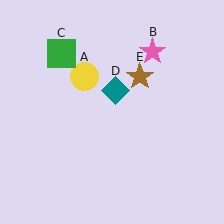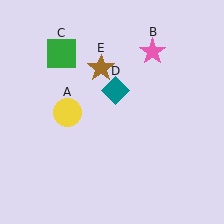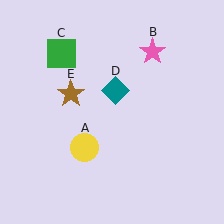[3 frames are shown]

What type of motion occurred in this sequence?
The yellow circle (object A), brown star (object E) rotated counterclockwise around the center of the scene.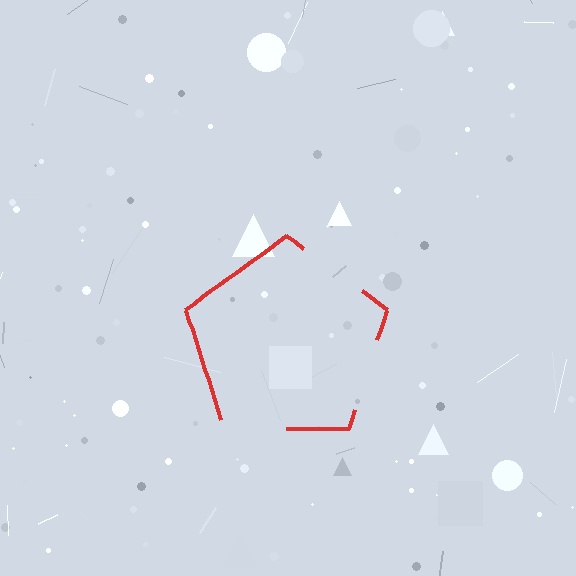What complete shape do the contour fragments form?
The contour fragments form a pentagon.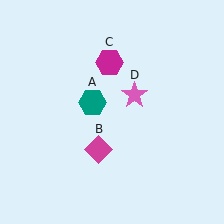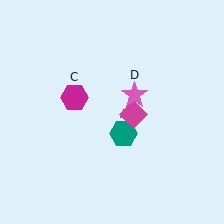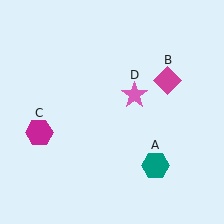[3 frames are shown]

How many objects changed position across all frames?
3 objects changed position: teal hexagon (object A), magenta diamond (object B), magenta hexagon (object C).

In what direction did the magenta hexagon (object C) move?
The magenta hexagon (object C) moved down and to the left.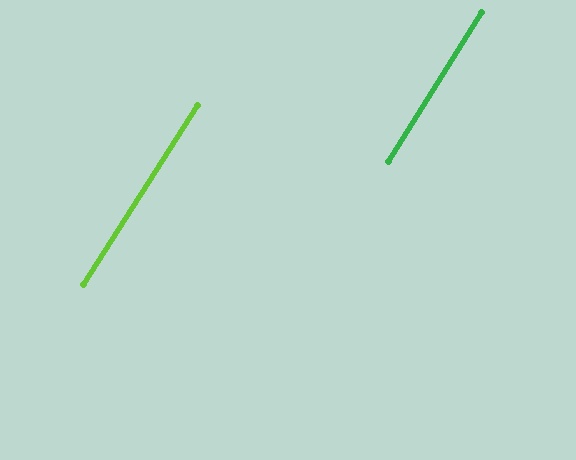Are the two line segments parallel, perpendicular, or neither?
Parallel — their directions differ by only 0.7°.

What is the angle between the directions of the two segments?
Approximately 1 degree.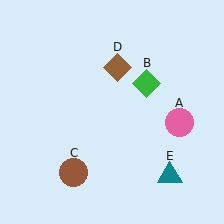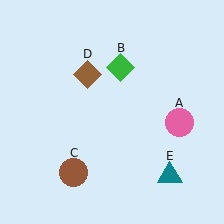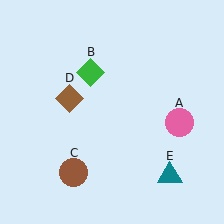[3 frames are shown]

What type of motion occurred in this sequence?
The green diamond (object B), brown diamond (object D) rotated counterclockwise around the center of the scene.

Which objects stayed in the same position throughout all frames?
Pink circle (object A) and brown circle (object C) and teal triangle (object E) remained stationary.